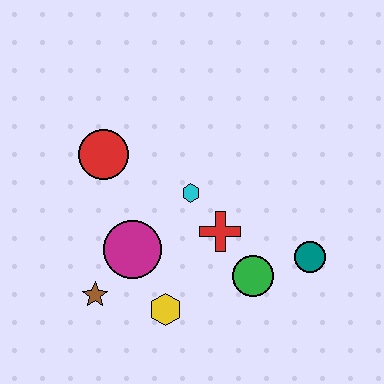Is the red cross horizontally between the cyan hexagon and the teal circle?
Yes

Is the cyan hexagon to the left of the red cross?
Yes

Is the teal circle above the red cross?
No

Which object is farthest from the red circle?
The teal circle is farthest from the red circle.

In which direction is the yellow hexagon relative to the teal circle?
The yellow hexagon is to the left of the teal circle.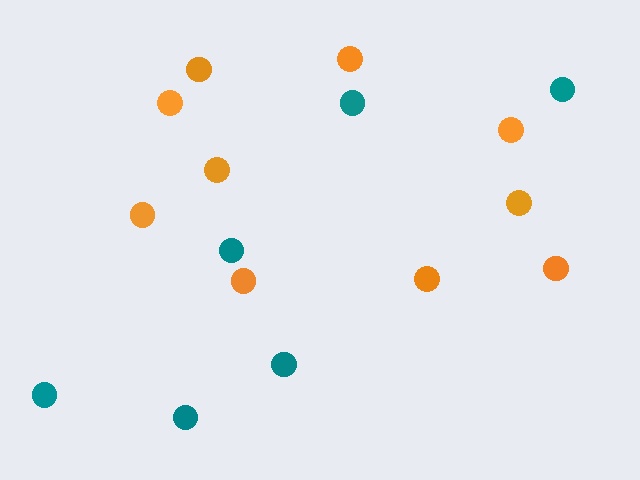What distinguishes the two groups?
There are 2 groups: one group of orange circles (10) and one group of teal circles (6).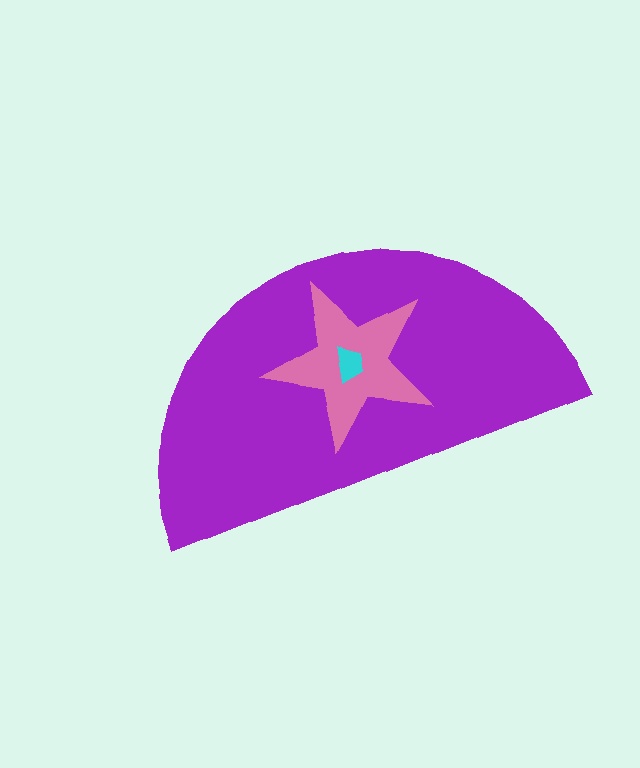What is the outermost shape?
The purple semicircle.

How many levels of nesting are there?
3.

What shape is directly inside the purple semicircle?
The pink star.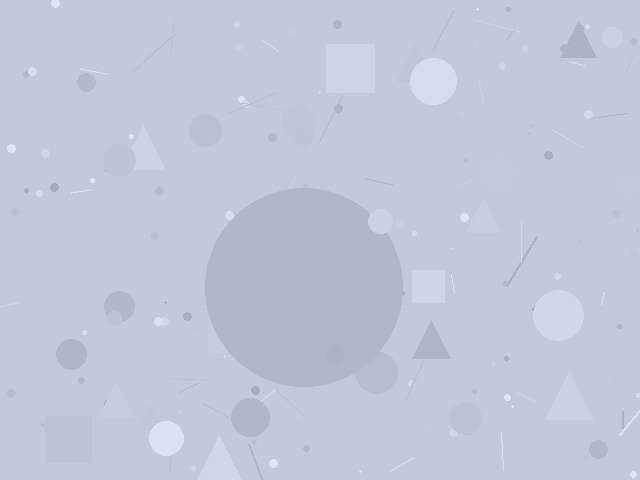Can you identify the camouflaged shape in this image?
The camouflaged shape is a circle.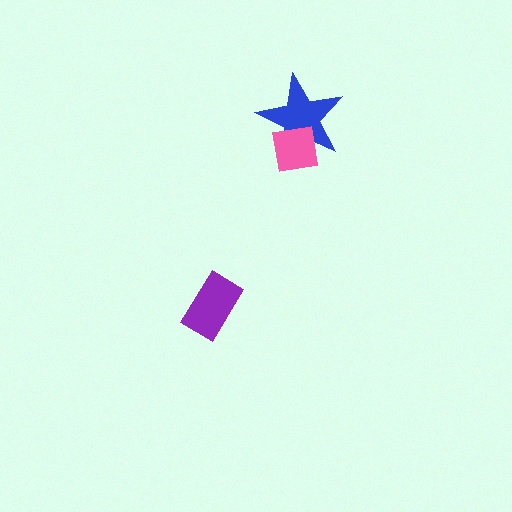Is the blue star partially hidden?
Yes, it is partially covered by another shape.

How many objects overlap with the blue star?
1 object overlaps with the blue star.